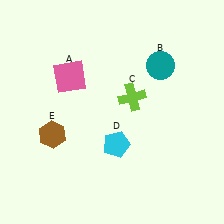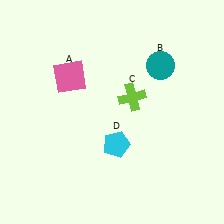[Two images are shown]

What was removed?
The brown hexagon (E) was removed in Image 2.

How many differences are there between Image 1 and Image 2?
There is 1 difference between the two images.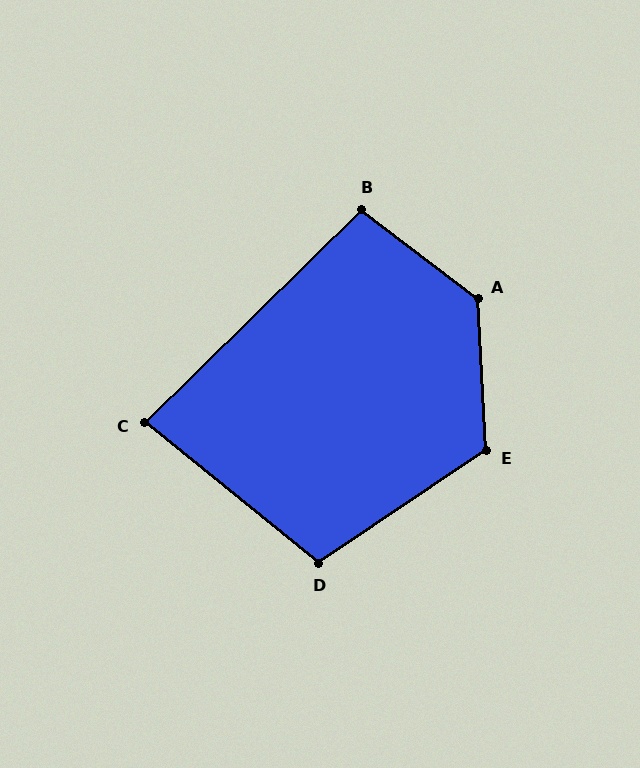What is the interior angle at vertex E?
Approximately 121 degrees (obtuse).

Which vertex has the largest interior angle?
A, at approximately 131 degrees.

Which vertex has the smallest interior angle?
C, at approximately 84 degrees.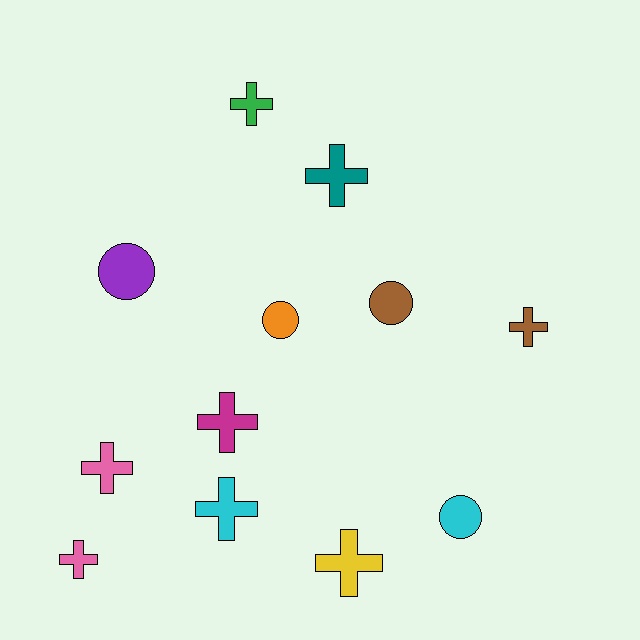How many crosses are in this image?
There are 8 crosses.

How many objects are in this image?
There are 12 objects.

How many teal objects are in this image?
There is 1 teal object.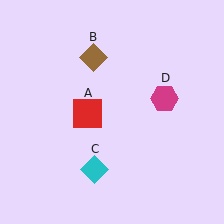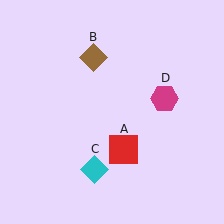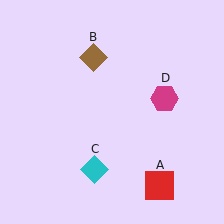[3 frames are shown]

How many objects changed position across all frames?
1 object changed position: red square (object A).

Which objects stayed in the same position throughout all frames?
Brown diamond (object B) and cyan diamond (object C) and magenta hexagon (object D) remained stationary.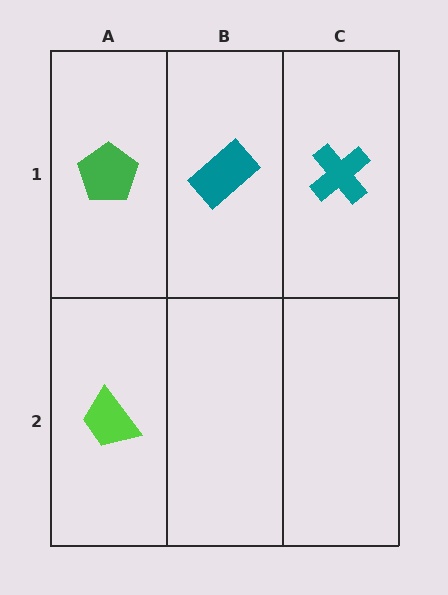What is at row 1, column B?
A teal rectangle.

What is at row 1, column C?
A teal cross.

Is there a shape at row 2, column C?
No, that cell is empty.